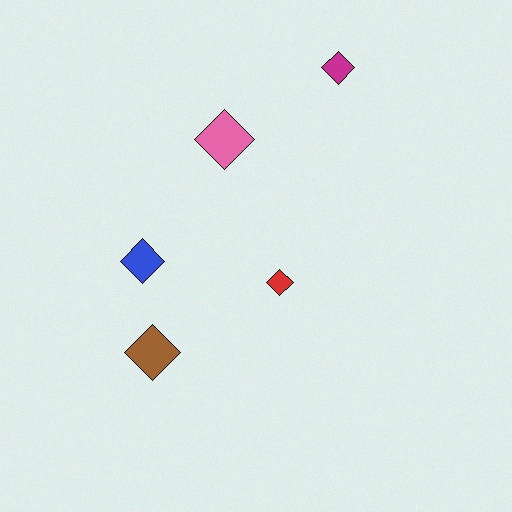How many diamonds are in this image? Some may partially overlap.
There are 5 diamonds.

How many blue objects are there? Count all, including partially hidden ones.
There is 1 blue object.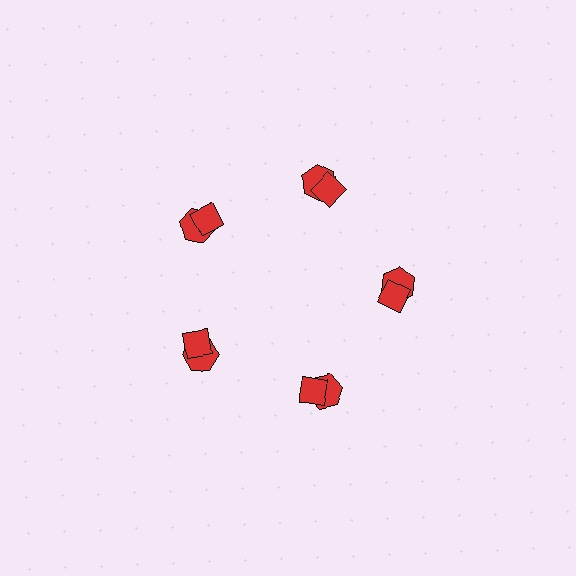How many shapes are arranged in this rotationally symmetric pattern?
There are 10 shapes, arranged in 5 groups of 2.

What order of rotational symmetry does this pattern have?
This pattern has 5-fold rotational symmetry.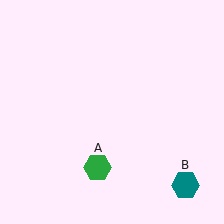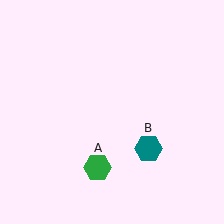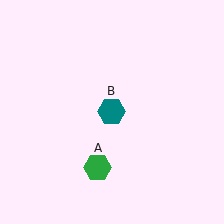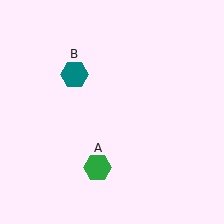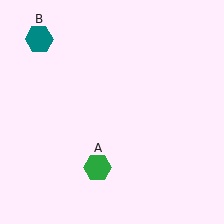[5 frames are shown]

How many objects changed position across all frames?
1 object changed position: teal hexagon (object B).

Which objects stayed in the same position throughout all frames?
Green hexagon (object A) remained stationary.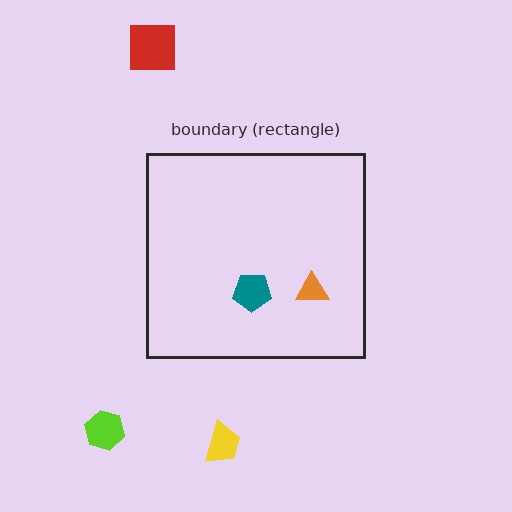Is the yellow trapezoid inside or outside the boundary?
Outside.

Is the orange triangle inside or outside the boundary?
Inside.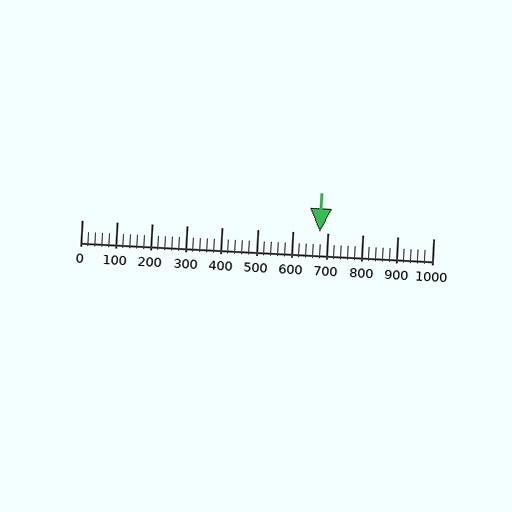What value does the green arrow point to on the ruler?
The green arrow points to approximately 679.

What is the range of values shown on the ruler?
The ruler shows values from 0 to 1000.